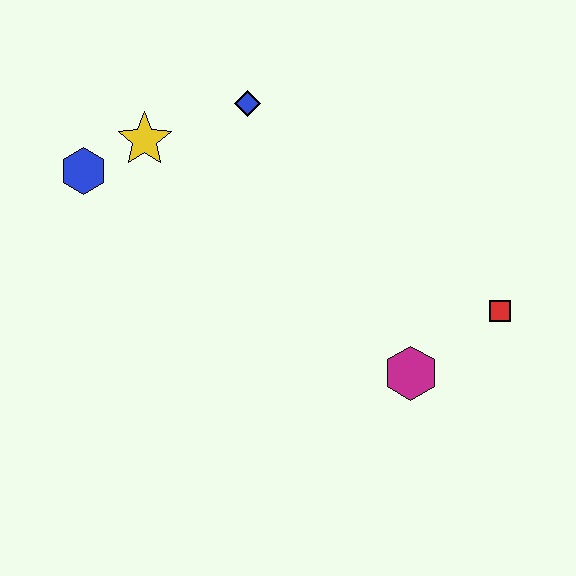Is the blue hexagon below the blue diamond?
Yes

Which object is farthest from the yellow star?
The red square is farthest from the yellow star.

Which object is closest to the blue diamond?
The yellow star is closest to the blue diamond.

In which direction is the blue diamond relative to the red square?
The blue diamond is to the left of the red square.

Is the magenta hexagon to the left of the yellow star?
No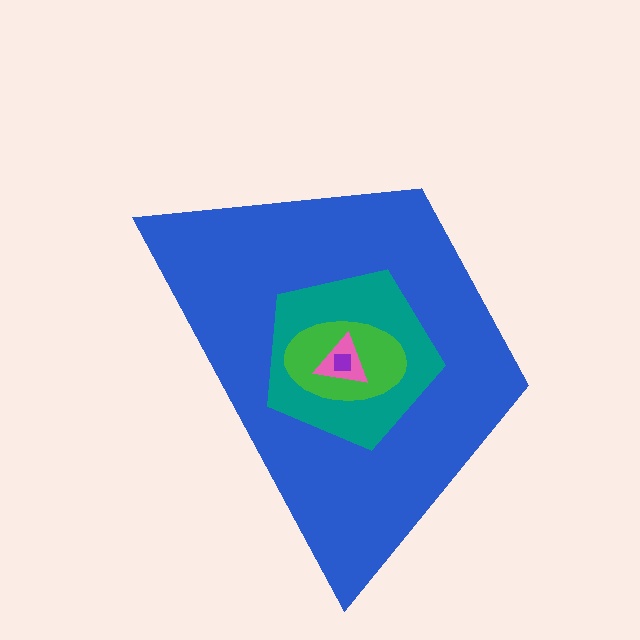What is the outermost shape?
The blue trapezoid.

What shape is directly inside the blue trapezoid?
The teal pentagon.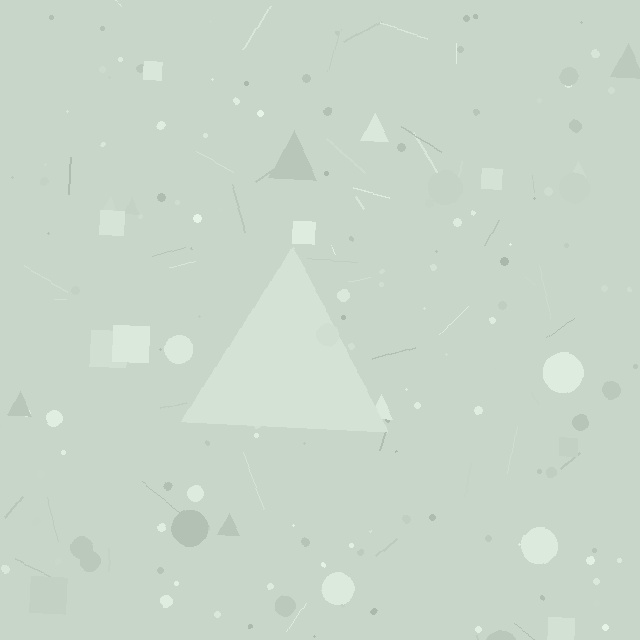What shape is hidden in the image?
A triangle is hidden in the image.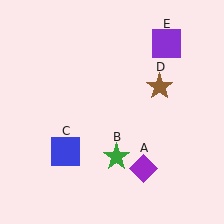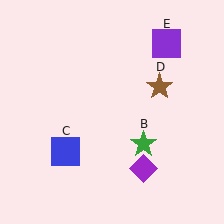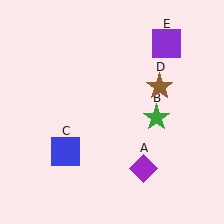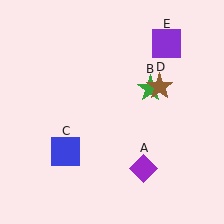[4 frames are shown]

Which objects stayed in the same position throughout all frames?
Purple diamond (object A) and blue square (object C) and brown star (object D) and purple square (object E) remained stationary.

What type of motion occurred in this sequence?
The green star (object B) rotated counterclockwise around the center of the scene.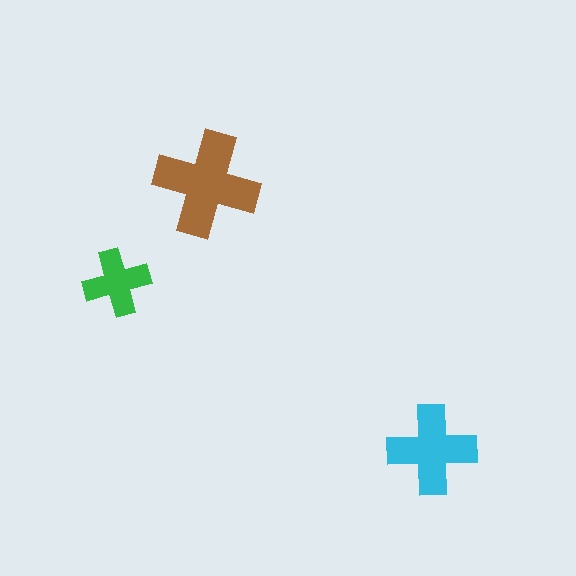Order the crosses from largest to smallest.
the brown one, the cyan one, the green one.